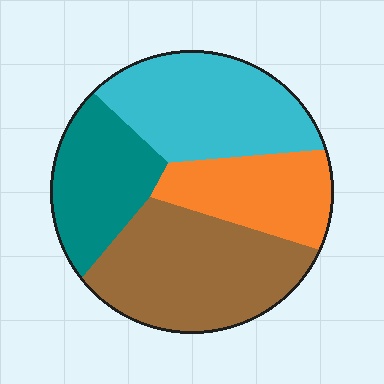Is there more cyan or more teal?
Cyan.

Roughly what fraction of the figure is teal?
Teal takes up about one fifth (1/5) of the figure.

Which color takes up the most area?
Brown, at roughly 35%.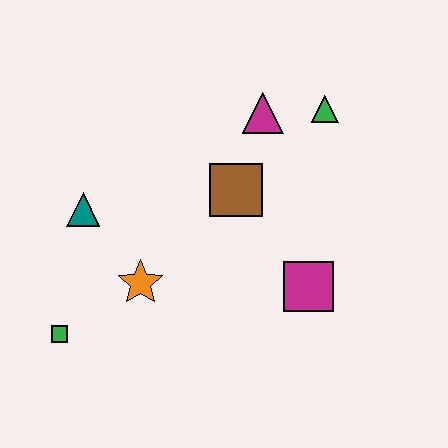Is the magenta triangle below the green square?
No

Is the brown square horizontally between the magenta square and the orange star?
Yes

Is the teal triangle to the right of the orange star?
No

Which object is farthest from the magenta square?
The green square is farthest from the magenta square.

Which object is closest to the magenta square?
The brown square is closest to the magenta square.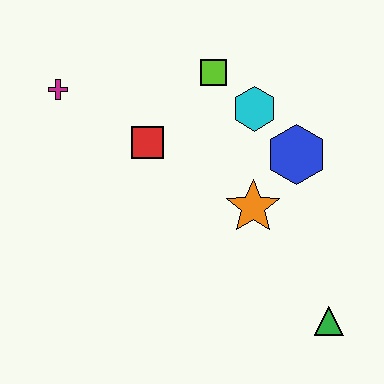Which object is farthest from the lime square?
The green triangle is farthest from the lime square.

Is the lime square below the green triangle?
No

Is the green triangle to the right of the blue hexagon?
Yes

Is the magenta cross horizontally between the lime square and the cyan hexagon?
No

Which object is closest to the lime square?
The cyan hexagon is closest to the lime square.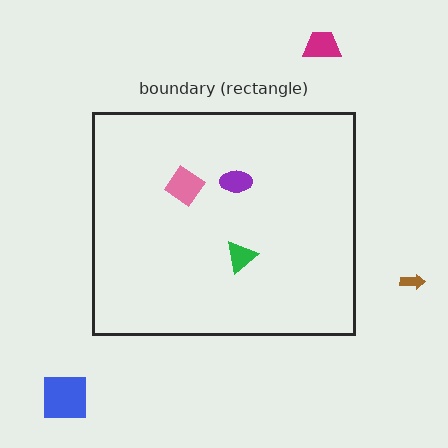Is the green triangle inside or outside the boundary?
Inside.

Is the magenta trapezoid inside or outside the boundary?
Outside.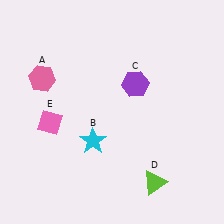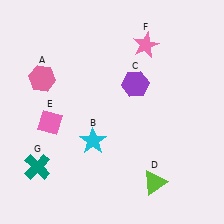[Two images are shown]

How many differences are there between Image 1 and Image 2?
There are 2 differences between the two images.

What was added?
A pink star (F), a teal cross (G) were added in Image 2.